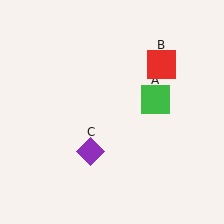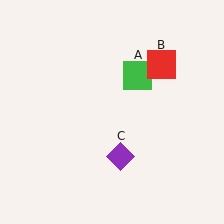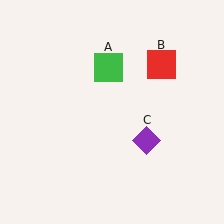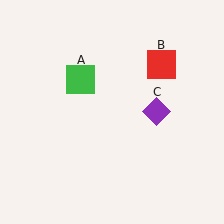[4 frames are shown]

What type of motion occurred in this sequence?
The green square (object A), purple diamond (object C) rotated counterclockwise around the center of the scene.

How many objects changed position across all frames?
2 objects changed position: green square (object A), purple diamond (object C).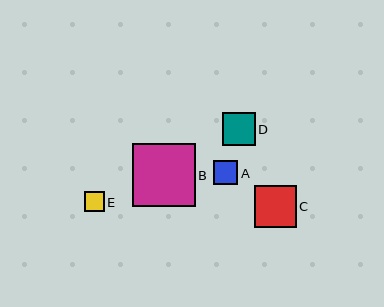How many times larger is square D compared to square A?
Square D is approximately 1.4 times the size of square A.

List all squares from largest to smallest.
From largest to smallest: B, C, D, A, E.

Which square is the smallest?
Square E is the smallest with a size of approximately 20 pixels.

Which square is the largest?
Square B is the largest with a size of approximately 63 pixels.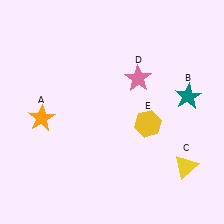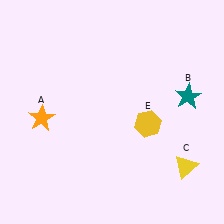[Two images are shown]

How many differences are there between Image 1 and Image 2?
There is 1 difference between the two images.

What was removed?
The pink star (D) was removed in Image 2.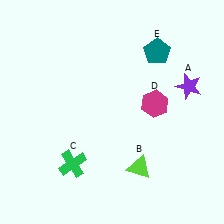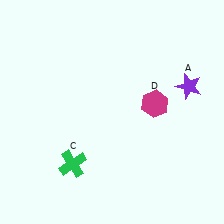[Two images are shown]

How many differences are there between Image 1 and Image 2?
There are 2 differences between the two images.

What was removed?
The lime triangle (B), the teal pentagon (E) were removed in Image 2.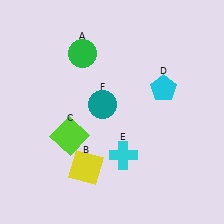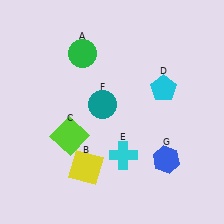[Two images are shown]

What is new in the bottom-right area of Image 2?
A blue hexagon (G) was added in the bottom-right area of Image 2.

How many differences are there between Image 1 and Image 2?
There is 1 difference between the two images.